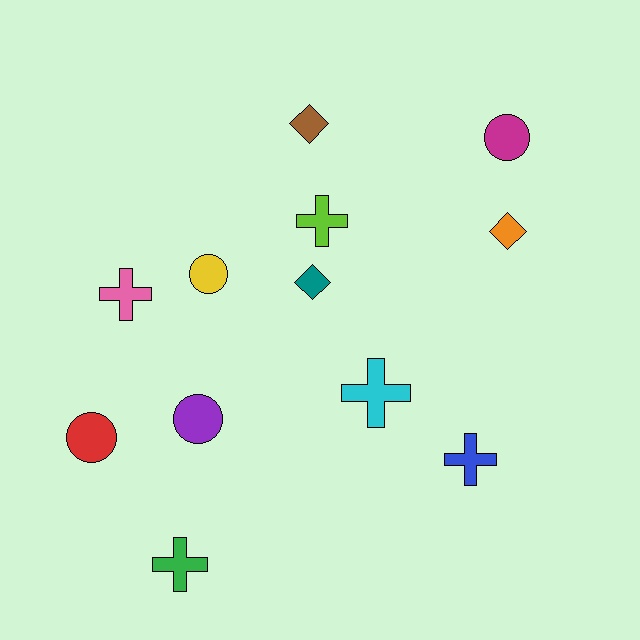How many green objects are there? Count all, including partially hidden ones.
There is 1 green object.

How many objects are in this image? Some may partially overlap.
There are 12 objects.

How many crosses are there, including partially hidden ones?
There are 5 crosses.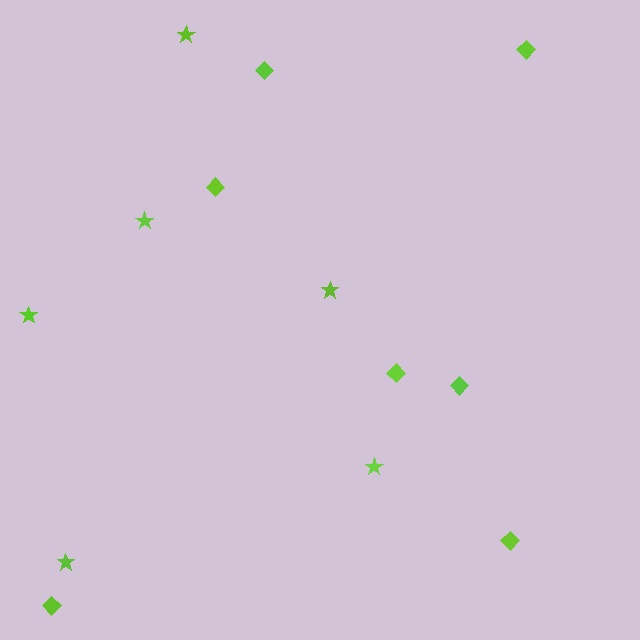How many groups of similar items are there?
There are 2 groups: one group of diamonds (7) and one group of stars (6).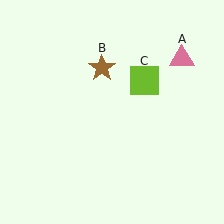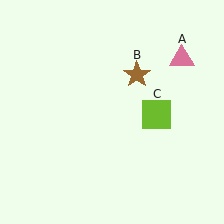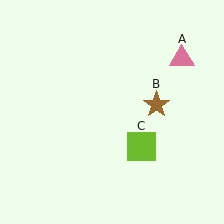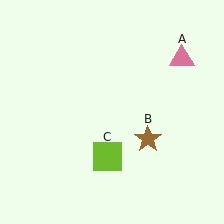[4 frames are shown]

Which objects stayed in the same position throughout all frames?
Pink triangle (object A) remained stationary.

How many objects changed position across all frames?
2 objects changed position: brown star (object B), lime square (object C).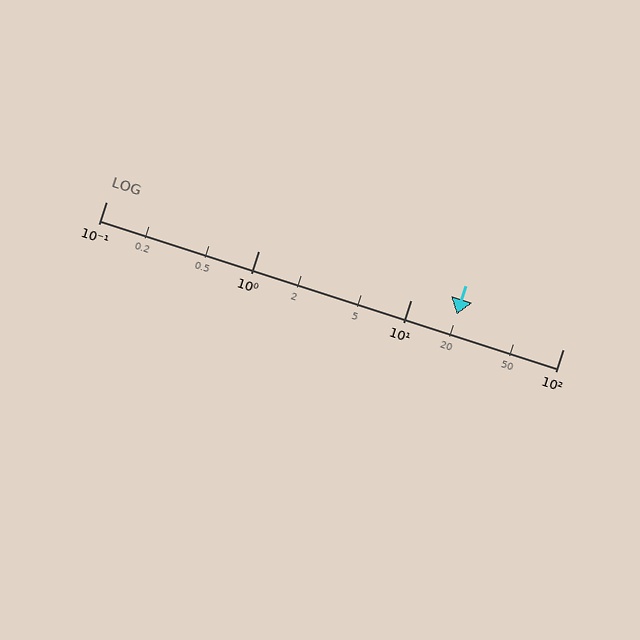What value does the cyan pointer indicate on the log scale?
The pointer indicates approximately 20.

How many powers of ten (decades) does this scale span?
The scale spans 3 decades, from 0.1 to 100.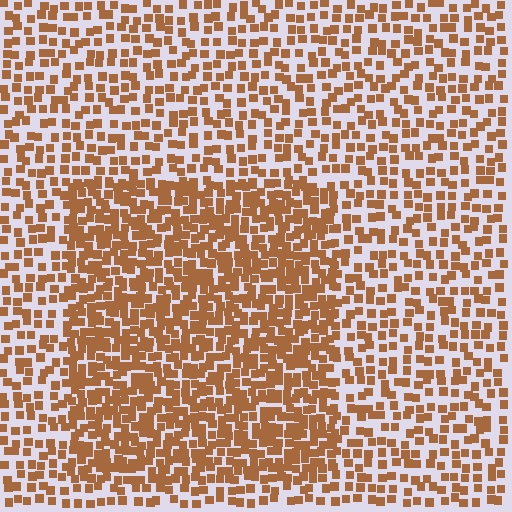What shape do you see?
I see a rectangle.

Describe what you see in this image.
The image contains small brown elements arranged at two different densities. A rectangle-shaped region is visible where the elements are more densely packed than the surrounding area.